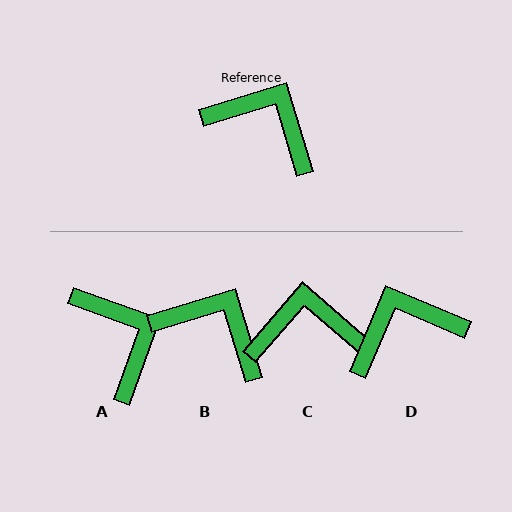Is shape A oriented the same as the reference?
No, it is off by about 36 degrees.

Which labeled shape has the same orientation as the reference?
B.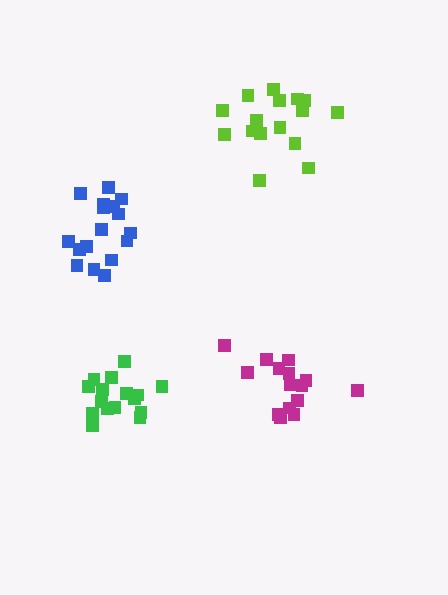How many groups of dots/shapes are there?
There are 4 groups.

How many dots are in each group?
Group 1: 16 dots, Group 2: 16 dots, Group 3: 16 dots, Group 4: 17 dots (65 total).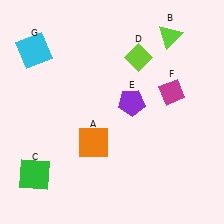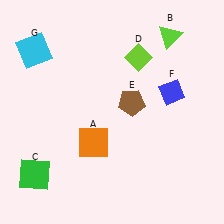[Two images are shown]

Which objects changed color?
E changed from purple to brown. F changed from magenta to blue.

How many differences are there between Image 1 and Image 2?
There are 2 differences between the two images.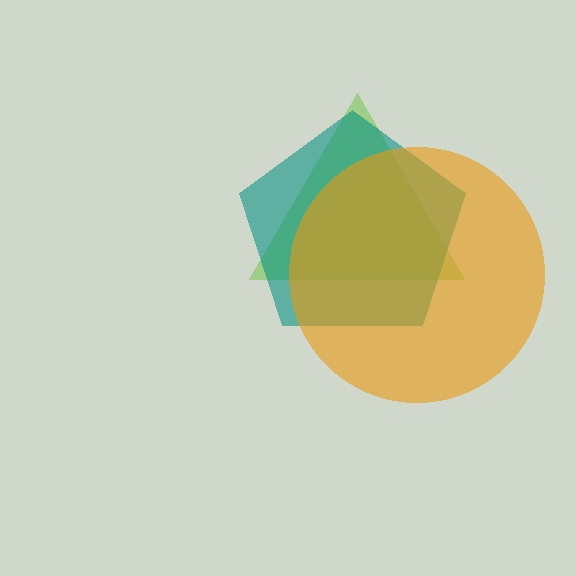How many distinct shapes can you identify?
There are 3 distinct shapes: a lime triangle, a teal pentagon, an orange circle.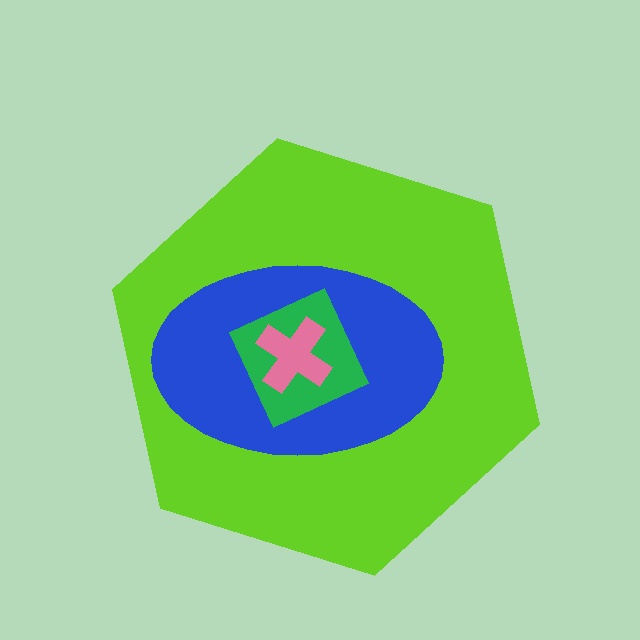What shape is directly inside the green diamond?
The pink cross.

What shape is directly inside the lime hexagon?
The blue ellipse.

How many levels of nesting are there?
4.